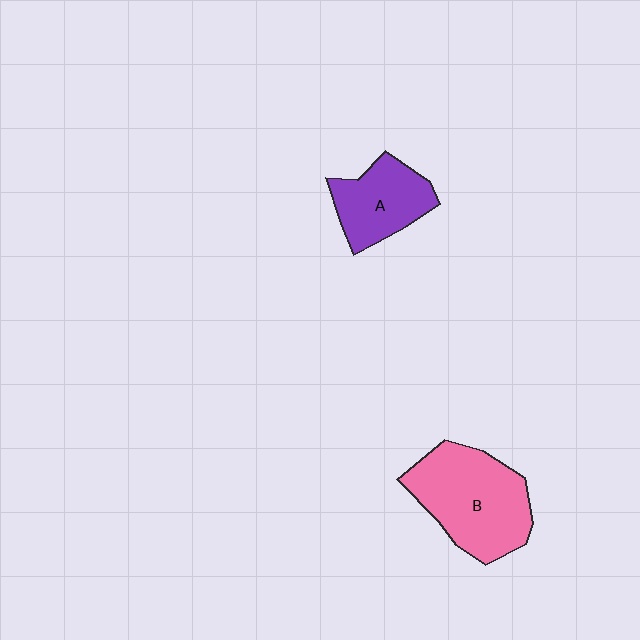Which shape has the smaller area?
Shape A (purple).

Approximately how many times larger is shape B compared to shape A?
Approximately 1.6 times.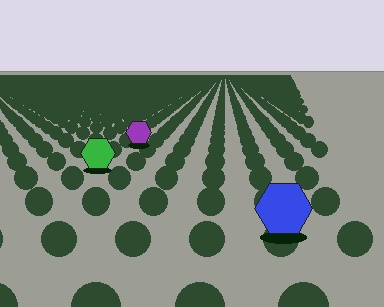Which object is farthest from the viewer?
The purple hexagon is farthest from the viewer. It appears smaller and the ground texture around it is denser.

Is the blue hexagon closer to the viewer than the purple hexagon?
Yes. The blue hexagon is closer — you can tell from the texture gradient: the ground texture is coarser near it.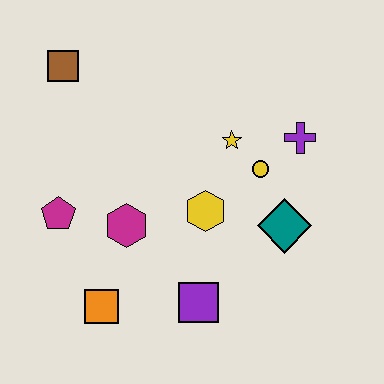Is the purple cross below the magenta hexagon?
No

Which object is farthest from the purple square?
The brown square is farthest from the purple square.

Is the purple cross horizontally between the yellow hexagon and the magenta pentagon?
No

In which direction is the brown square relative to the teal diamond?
The brown square is to the left of the teal diamond.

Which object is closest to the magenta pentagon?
The magenta hexagon is closest to the magenta pentagon.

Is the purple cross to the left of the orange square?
No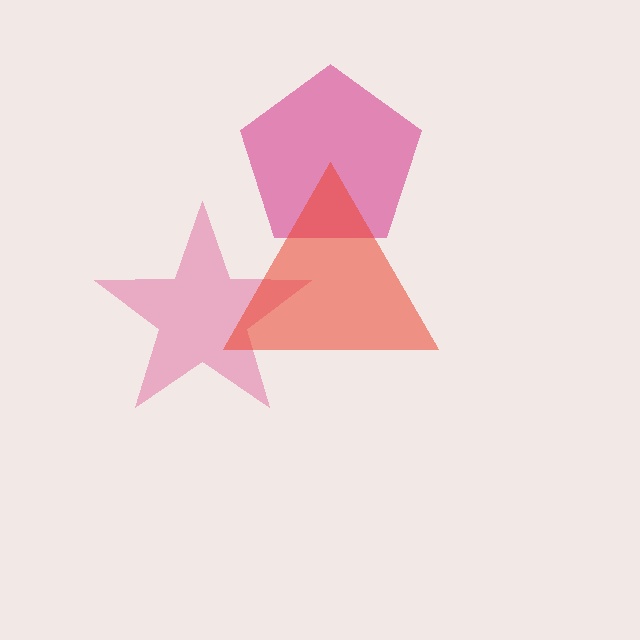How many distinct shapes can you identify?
There are 3 distinct shapes: a magenta pentagon, a pink star, a red triangle.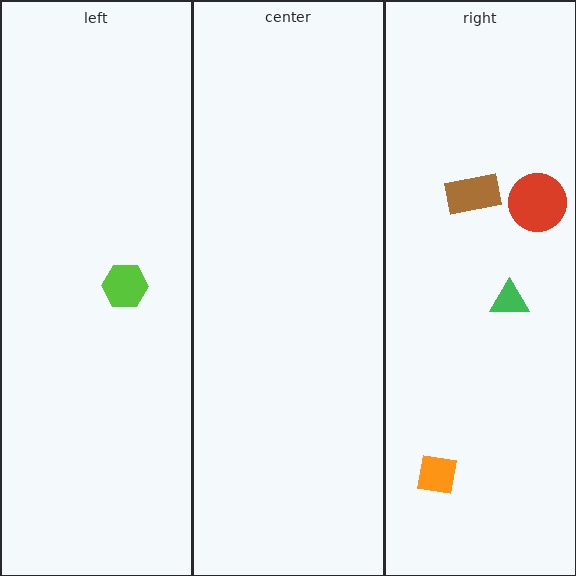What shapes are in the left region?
The lime hexagon.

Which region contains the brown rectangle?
The right region.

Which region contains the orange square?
The right region.